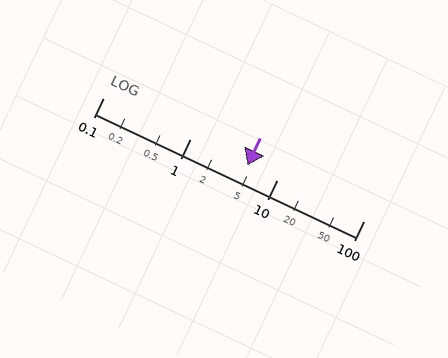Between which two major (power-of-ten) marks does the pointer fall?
The pointer is between 1 and 10.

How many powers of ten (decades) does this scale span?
The scale spans 3 decades, from 0.1 to 100.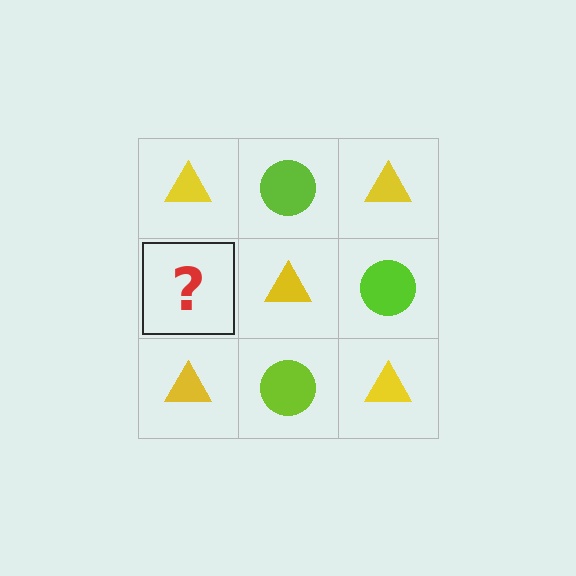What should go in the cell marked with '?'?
The missing cell should contain a lime circle.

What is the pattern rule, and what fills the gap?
The rule is that it alternates yellow triangle and lime circle in a checkerboard pattern. The gap should be filled with a lime circle.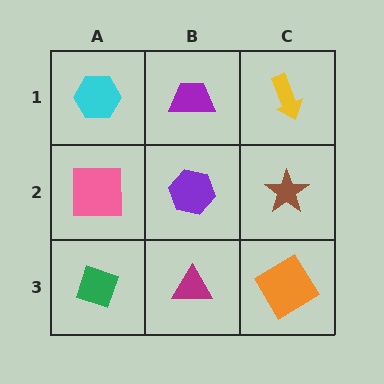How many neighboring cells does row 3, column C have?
2.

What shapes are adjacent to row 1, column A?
A pink square (row 2, column A), a purple trapezoid (row 1, column B).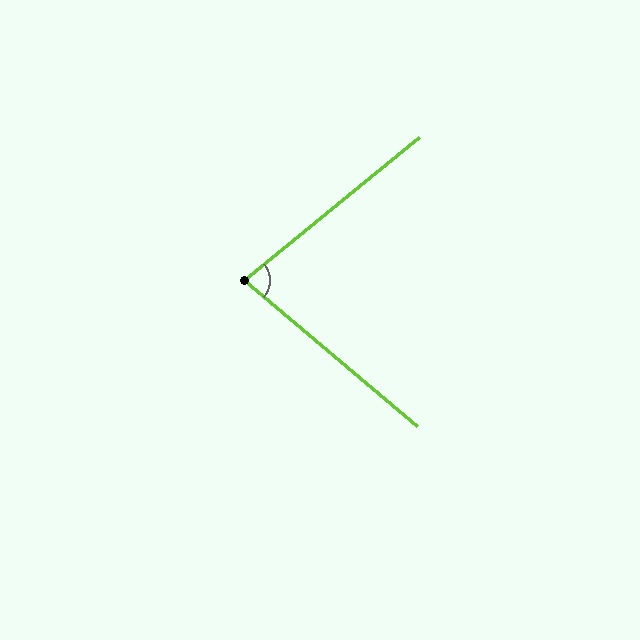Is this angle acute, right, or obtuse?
It is acute.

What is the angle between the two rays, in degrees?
Approximately 80 degrees.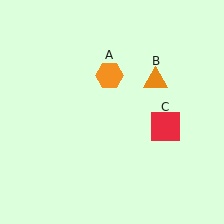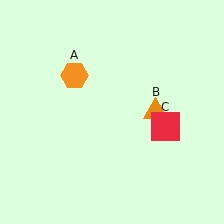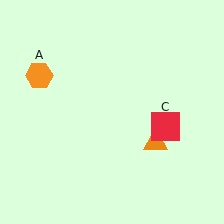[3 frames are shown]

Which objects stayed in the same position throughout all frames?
Red square (object C) remained stationary.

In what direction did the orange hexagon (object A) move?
The orange hexagon (object A) moved left.